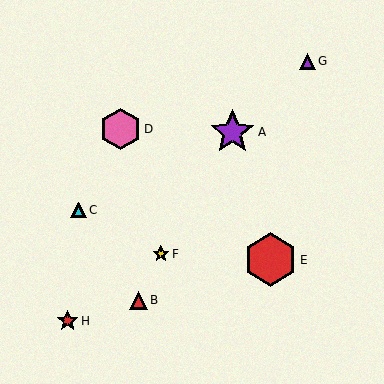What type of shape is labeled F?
Shape F is a yellow star.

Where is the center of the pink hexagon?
The center of the pink hexagon is at (120, 129).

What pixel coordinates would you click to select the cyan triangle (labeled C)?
Click at (79, 210) to select the cyan triangle C.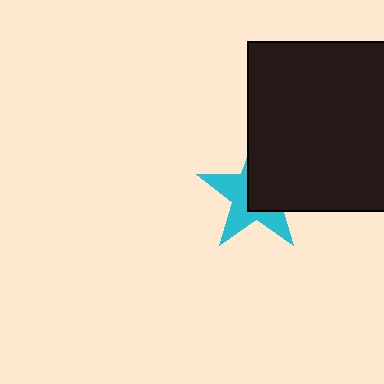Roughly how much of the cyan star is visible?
About half of it is visible (roughly 50%).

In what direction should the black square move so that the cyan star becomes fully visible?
The black square should move toward the upper-right. That is the shortest direction to clear the overlap and leave the cyan star fully visible.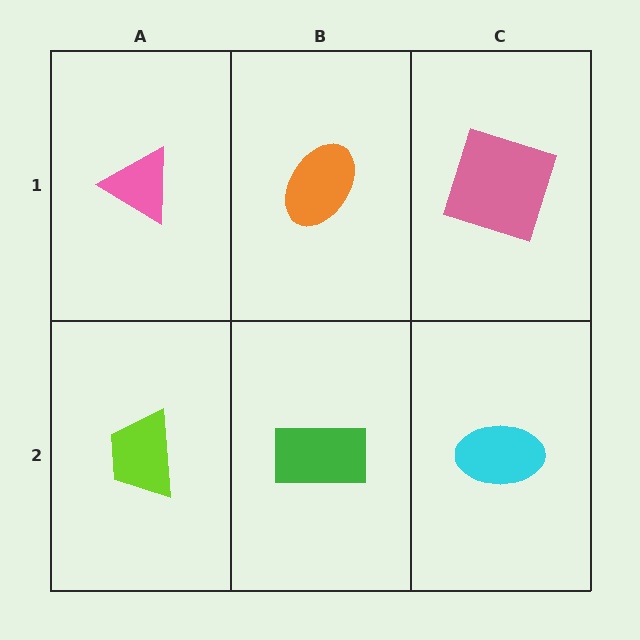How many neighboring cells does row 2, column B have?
3.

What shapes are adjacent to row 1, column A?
A lime trapezoid (row 2, column A), an orange ellipse (row 1, column B).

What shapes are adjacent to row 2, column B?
An orange ellipse (row 1, column B), a lime trapezoid (row 2, column A), a cyan ellipse (row 2, column C).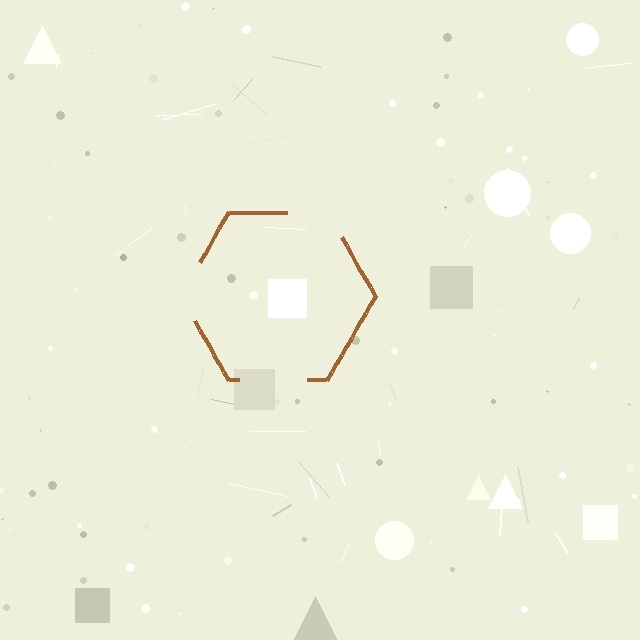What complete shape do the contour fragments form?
The contour fragments form a hexagon.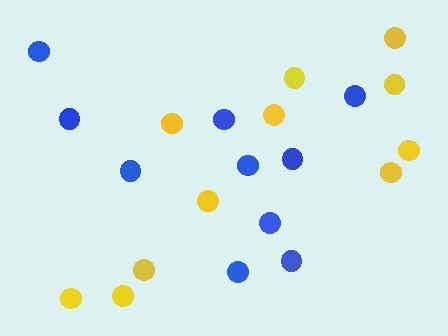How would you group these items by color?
There are 2 groups: one group of blue circles (10) and one group of yellow circles (11).